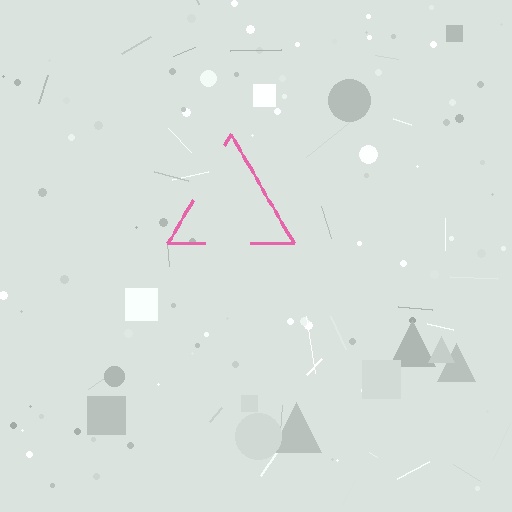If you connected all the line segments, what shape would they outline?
They would outline a triangle.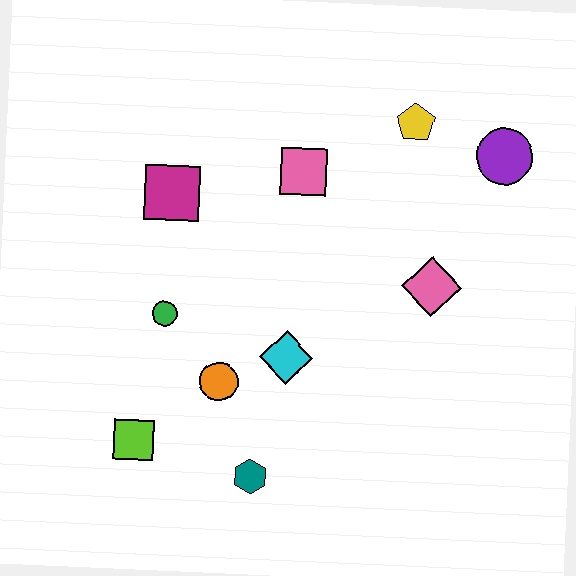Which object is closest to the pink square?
The yellow pentagon is closest to the pink square.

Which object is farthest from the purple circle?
The lime square is farthest from the purple circle.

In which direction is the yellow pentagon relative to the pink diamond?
The yellow pentagon is above the pink diamond.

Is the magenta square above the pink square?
No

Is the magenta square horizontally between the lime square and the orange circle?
Yes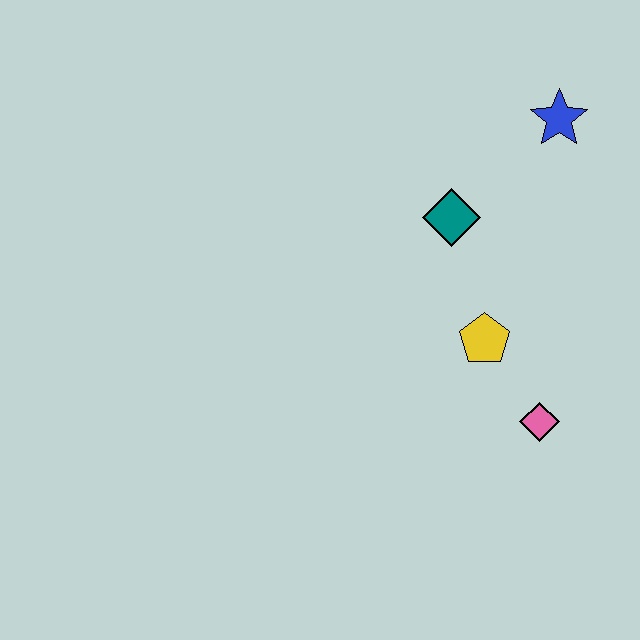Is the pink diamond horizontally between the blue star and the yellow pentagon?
Yes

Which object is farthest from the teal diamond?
The pink diamond is farthest from the teal diamond.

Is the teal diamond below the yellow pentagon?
No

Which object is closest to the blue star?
The teal diamond is closest to the blue star.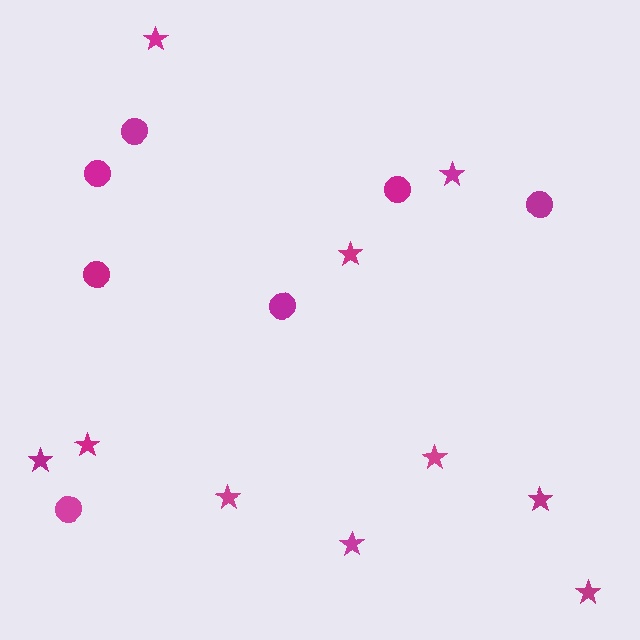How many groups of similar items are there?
There are 2 groups: one group of circles (7) and one group of stars (10).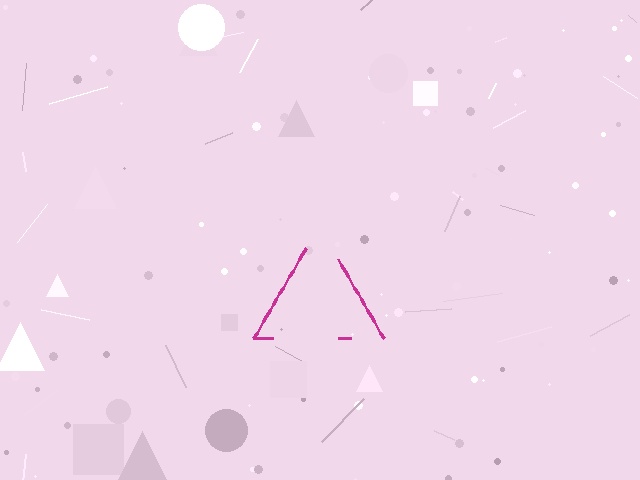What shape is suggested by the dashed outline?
The dashed outline suggests a triangle.